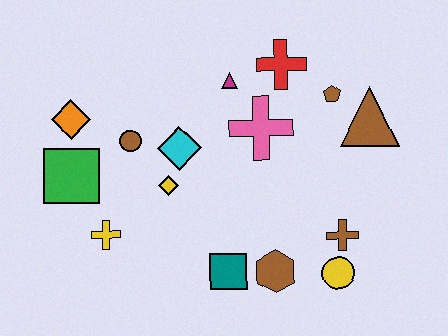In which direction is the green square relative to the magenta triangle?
The green square is to the left of the magenta triangle.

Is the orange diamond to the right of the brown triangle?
No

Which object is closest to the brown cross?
The yellow circle is closest to the brown cross.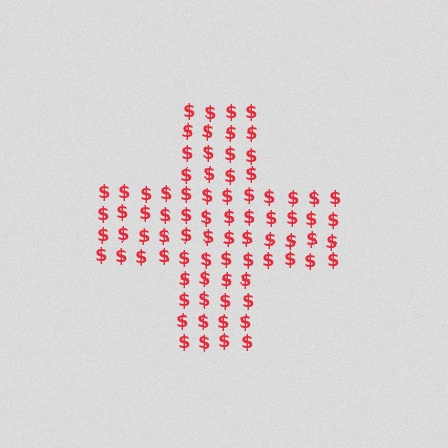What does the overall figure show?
The overall figure shows a cross.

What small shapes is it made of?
It is made of small dollar signs.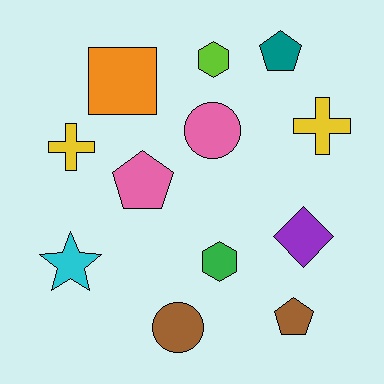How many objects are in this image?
There are 12 objects.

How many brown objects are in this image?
There are 2 brown objects.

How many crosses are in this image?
There are 2 crosses.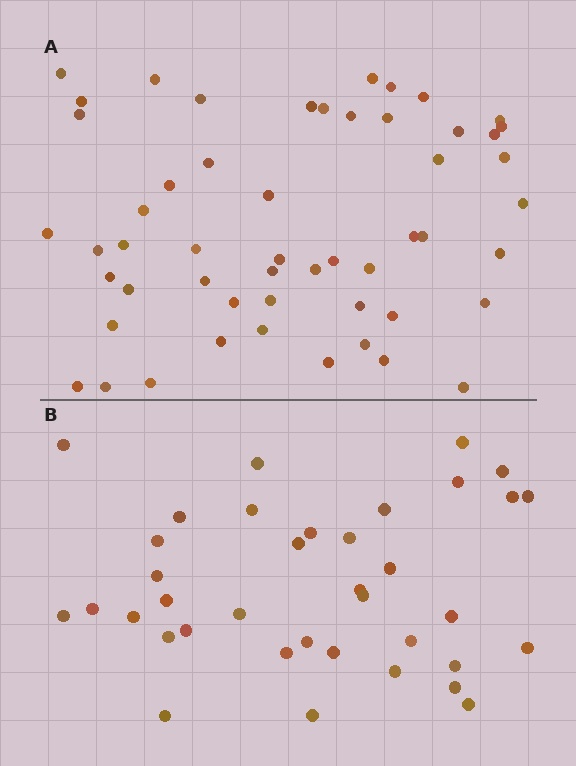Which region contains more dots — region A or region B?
Region A (the top region) has more dots.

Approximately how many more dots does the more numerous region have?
Region A has approximately 15 more dots than region B.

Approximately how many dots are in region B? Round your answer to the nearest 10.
About 40 dots. (The exact count is 37, which rounds to 40.)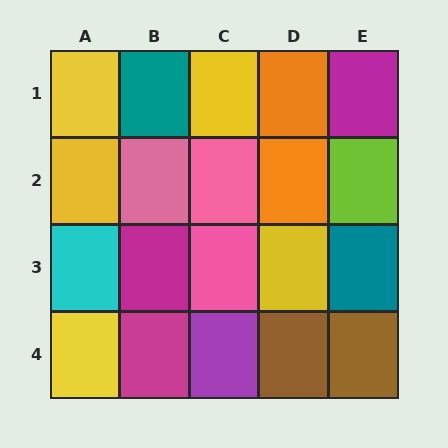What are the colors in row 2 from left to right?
Yellow, pink, pink, orange, lime.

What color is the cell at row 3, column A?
Cyan.